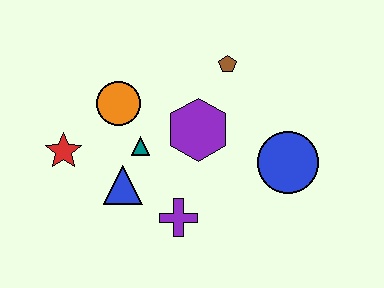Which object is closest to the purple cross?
The blue triangle is closest to the purple cross.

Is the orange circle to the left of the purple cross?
Yes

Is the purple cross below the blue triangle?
Yes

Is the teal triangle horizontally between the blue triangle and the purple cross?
Yes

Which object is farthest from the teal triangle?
The blue circle is farthest from the teal triangle.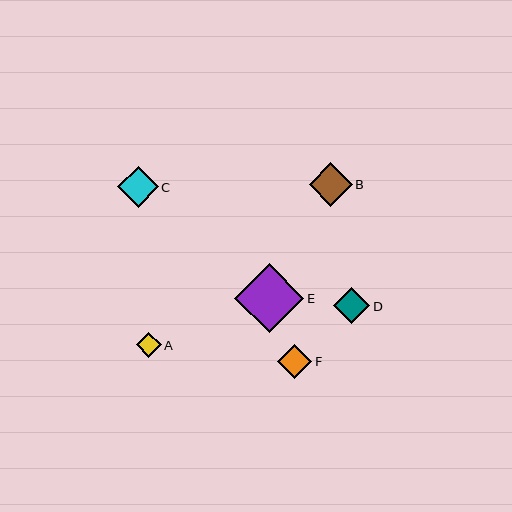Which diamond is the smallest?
Diamond A is the smallest with a size of approximately 25 pixels.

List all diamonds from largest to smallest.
From largest to smallest: E, B, C, D, F, A.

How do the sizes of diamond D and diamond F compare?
Diamond D and diamond F are approximately the same size.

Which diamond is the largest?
Diamond E is the largest with a size of approximately 69 pixels.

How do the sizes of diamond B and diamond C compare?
Diamond B and diamond C are approximately the same size.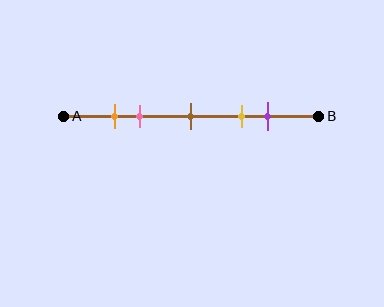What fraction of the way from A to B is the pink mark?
The pink mark is approximately 30% (0.3) of the way from A to B.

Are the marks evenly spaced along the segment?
No, the marks are not evenly spaced.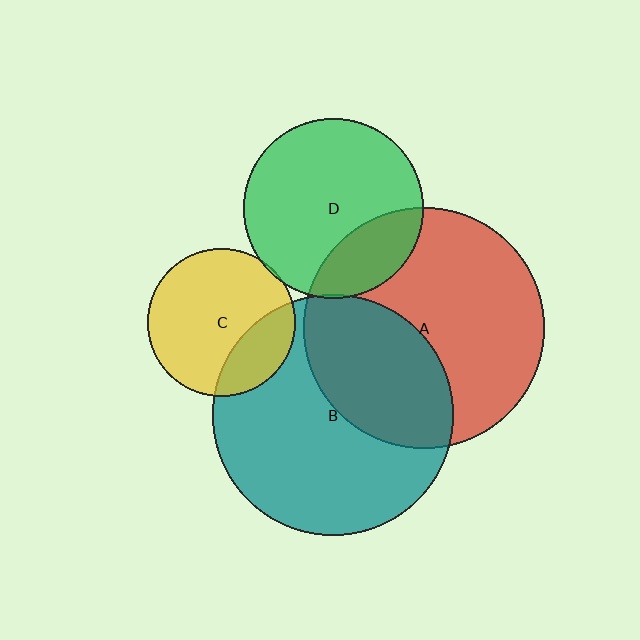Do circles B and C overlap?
Yes.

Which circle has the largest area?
Circle B (teal).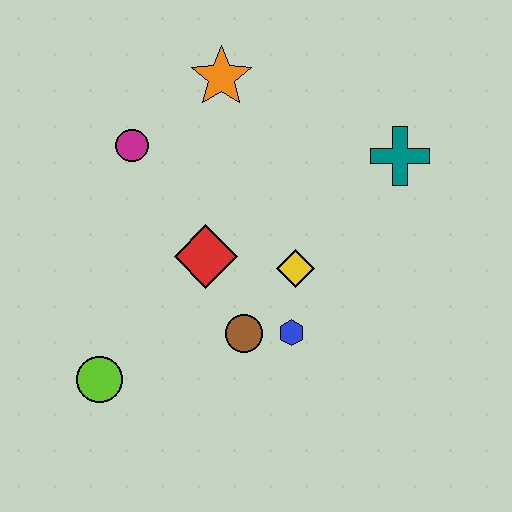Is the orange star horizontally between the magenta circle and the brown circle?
Yes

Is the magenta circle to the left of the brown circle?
Yes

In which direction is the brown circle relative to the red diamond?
The brown circle is below the red diamond.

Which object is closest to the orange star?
The magenta circle is closest to the orange star.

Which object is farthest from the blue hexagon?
The orange star is farthest from the blue hexagon.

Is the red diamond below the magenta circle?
Yes